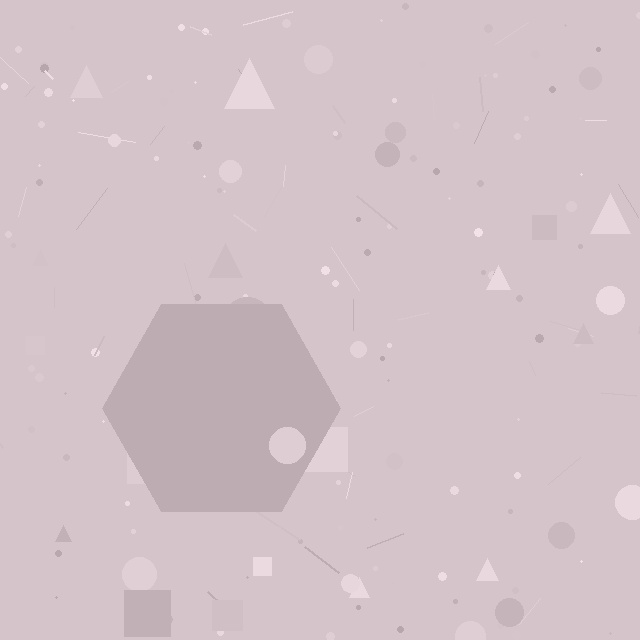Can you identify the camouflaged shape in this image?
The camouflaged shape is a hexagon.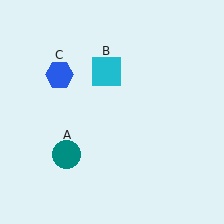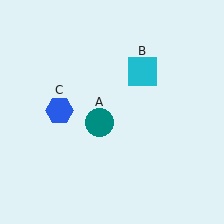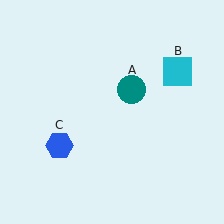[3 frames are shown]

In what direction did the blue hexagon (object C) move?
The blue hexagon (object C) moved down.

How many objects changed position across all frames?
3 objects changed position: teal circle (object A), cyan square (object B), blue hexagon (object C).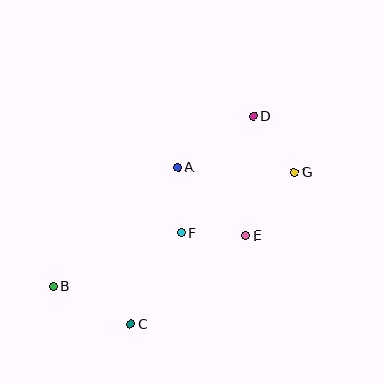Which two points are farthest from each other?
Points B and G are farthest from each other.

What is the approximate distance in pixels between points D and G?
The distance between D and G is approximately 70 pixels.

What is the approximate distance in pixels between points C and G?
The distance between C and G is approximately 223 pixels.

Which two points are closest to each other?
Points E and F are closest to each other.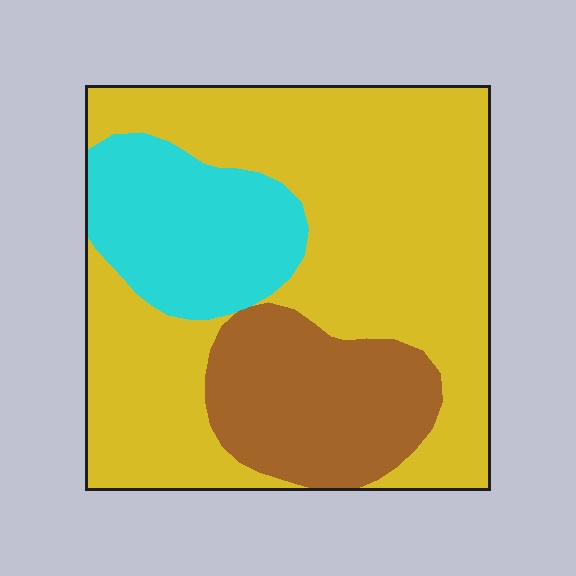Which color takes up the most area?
Yellow, at roughly 60%.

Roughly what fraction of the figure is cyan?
Cyan covers about 20% of the figure.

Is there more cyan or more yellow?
Yellow.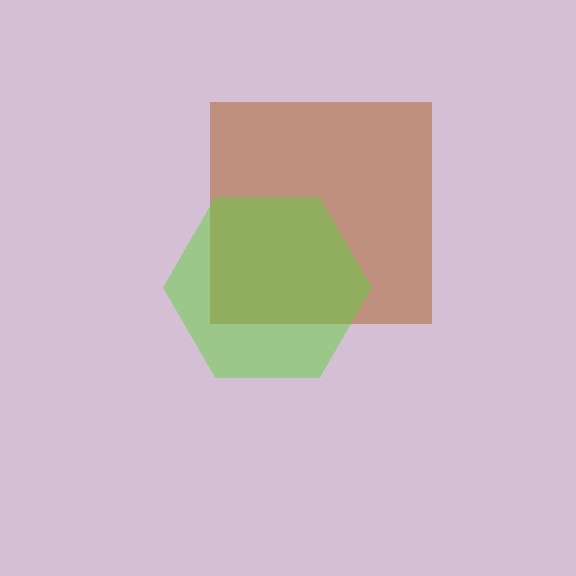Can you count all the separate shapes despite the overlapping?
Yes, there are 2 separate shapes.